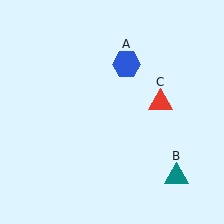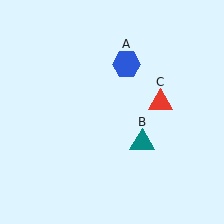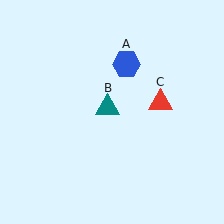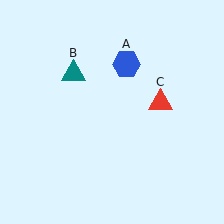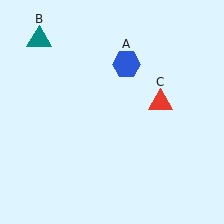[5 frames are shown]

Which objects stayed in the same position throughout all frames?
Blue hexagon (object A) and red triangle (object C) remained stationary.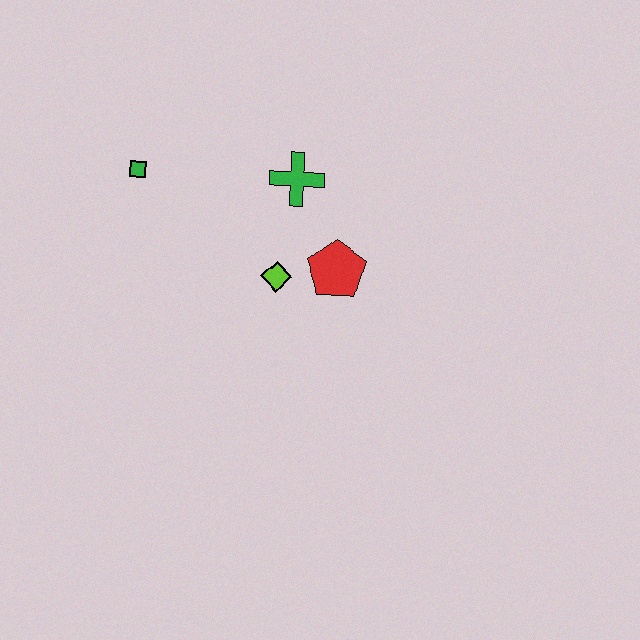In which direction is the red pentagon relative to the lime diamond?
The red pentagon is to the right of the lime diamond.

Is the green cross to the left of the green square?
No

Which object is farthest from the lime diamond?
The green square is farthest from the lime diamond.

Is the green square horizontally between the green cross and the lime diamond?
No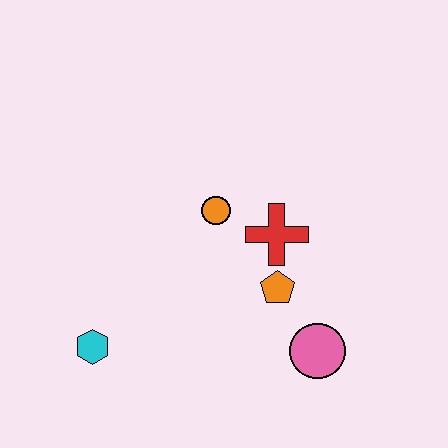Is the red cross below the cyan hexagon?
No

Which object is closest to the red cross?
The orange pentagon is closest to the red cross.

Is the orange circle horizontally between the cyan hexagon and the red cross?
Yes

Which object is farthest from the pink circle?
The cyan hexagon is farthest from the pink circle.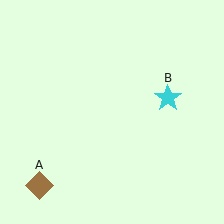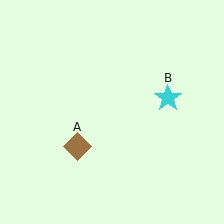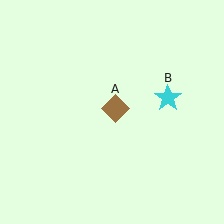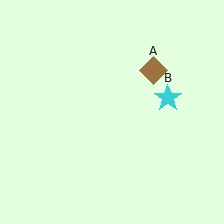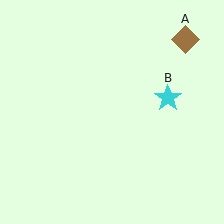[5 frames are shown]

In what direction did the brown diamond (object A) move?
The brown diamond (object A) moved up and to the right.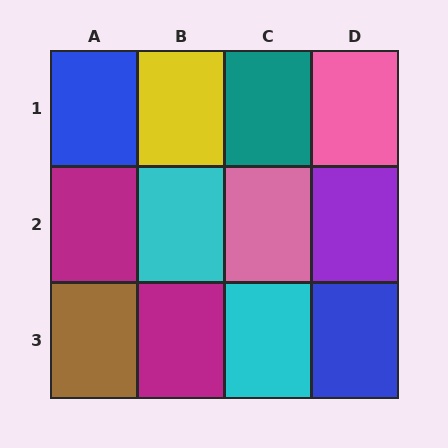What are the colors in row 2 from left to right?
Magenta, cyan, pink, purple.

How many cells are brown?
1 cell is brown.